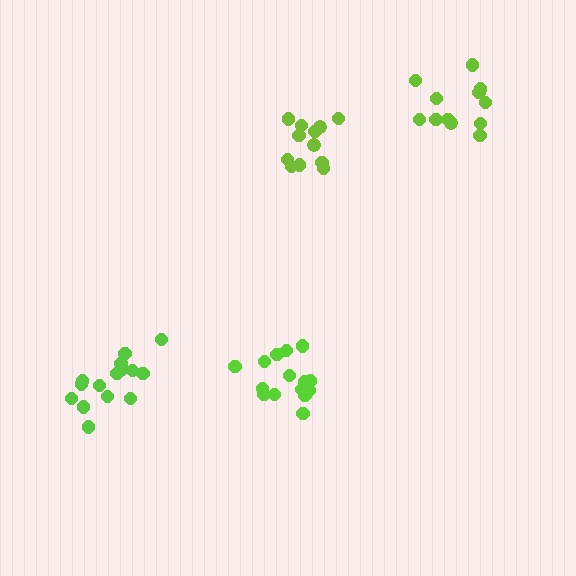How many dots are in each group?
Group 1: 12 dots, Group 2: 15 dots, Group 3: 15 dots, Group 4: 12 dots (54 total).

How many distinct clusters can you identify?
There are 4 distinct clusters.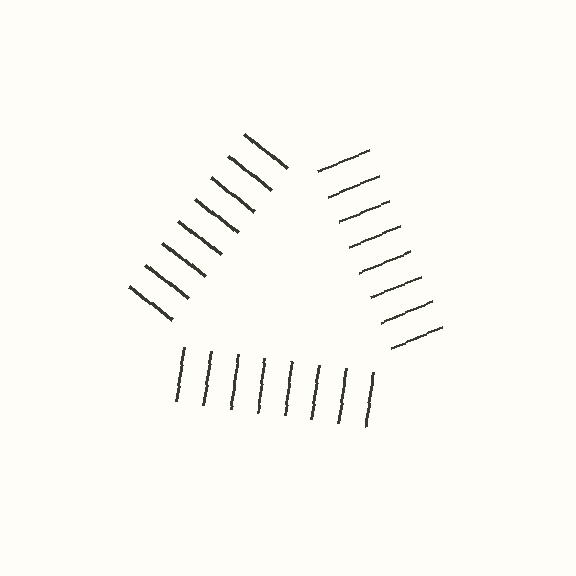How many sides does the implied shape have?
3 sides — the line-ends trace a triangle.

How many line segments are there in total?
24 — 8 along each of the 3 edges.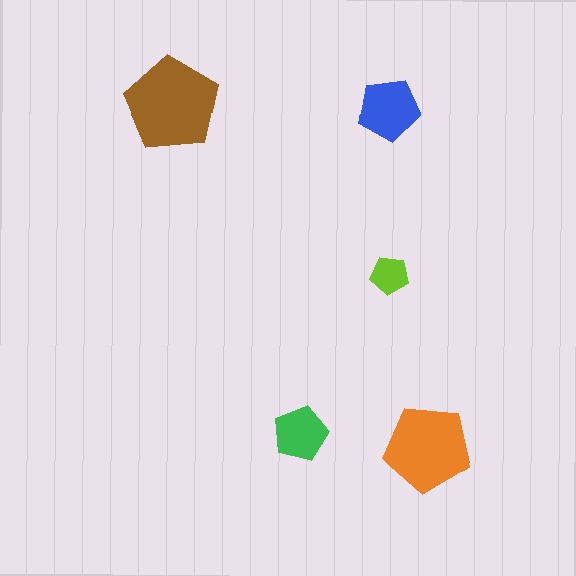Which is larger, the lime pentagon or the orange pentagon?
The orange one.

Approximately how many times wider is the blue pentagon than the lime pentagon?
About 1.5 times wider.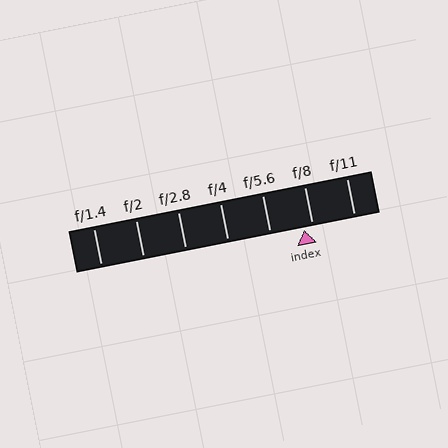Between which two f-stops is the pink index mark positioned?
The index mark is between f/5.6 and f/8.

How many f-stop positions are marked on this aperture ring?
There are 7 f-stop positions marked.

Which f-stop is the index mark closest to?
The index mark is closest to f/8.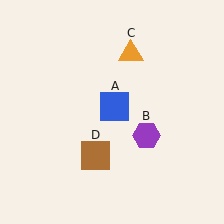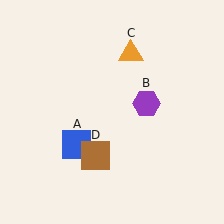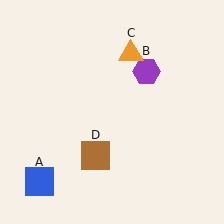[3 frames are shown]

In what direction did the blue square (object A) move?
The blue square (object A) moved down and to the left.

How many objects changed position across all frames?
2 objects changed position: blue square (object A), purple hexagon (object B).